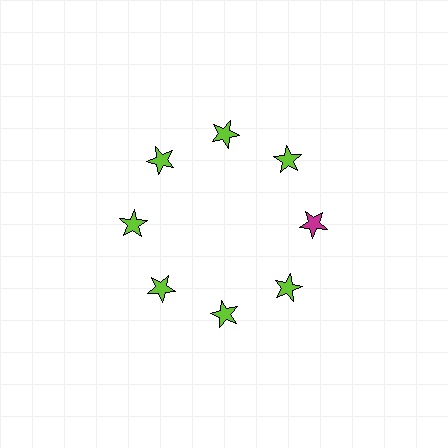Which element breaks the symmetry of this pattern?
The magenta star at roughly the 3 o'clock position breaks the symmetry. All other shapes are lime stars.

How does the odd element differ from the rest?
It has a different color: magenta instead of lime.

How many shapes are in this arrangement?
There are 8 shapes arranged in a ring pattern.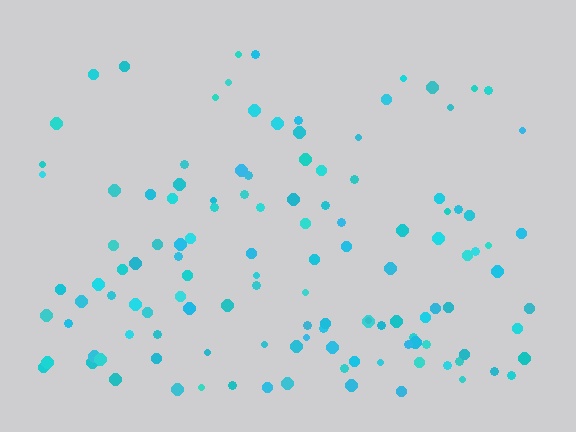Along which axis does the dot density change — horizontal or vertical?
Vertical.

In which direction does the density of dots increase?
From top to bottom, with the bottom side densest.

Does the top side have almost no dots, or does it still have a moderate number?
Still a moderate number, just noticeably fewer than the bottom.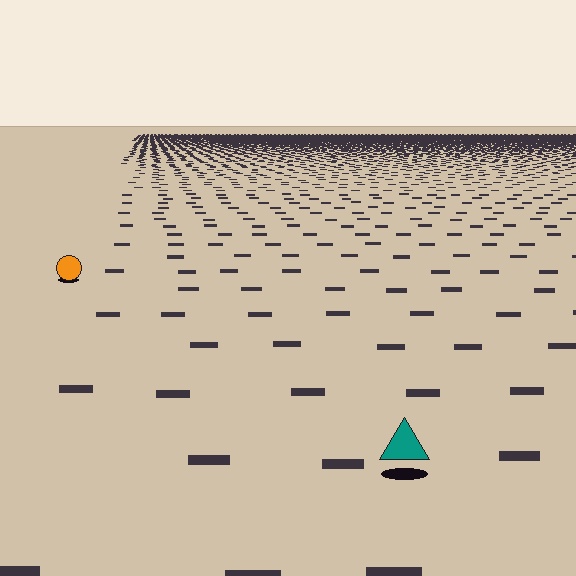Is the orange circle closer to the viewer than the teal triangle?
No. The teal triangle is closer — you can tell from the texture gradient: the ground texture is coarser near it.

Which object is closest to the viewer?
The teal triangle is closest. The texture marks near it are larger and more spread out.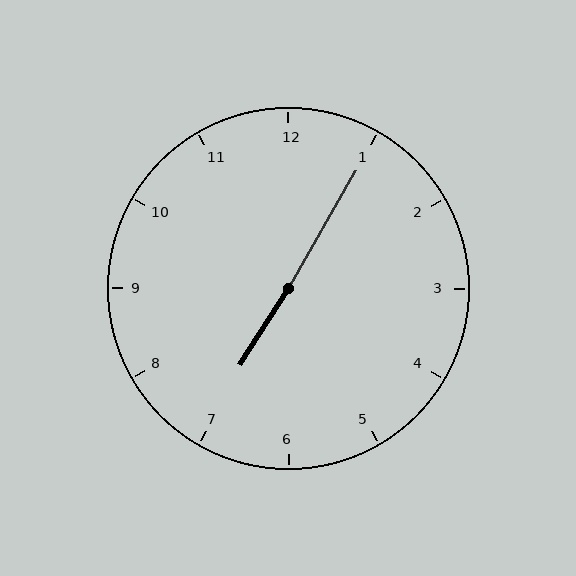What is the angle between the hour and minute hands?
Approximately 178 degrees.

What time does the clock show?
7:05.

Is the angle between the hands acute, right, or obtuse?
It is obtuse.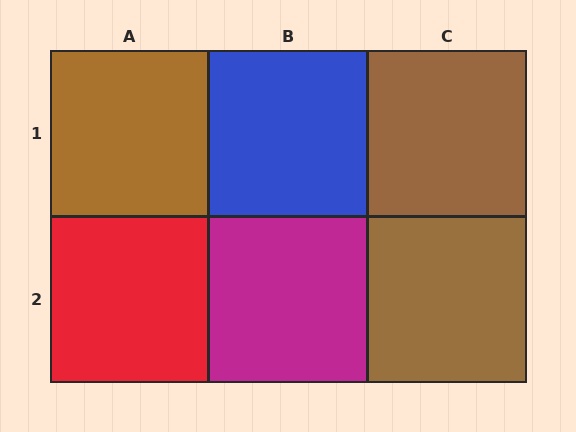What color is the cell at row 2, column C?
Brown.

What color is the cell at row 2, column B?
Magenta.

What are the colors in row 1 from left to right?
Brown, blue, brown.